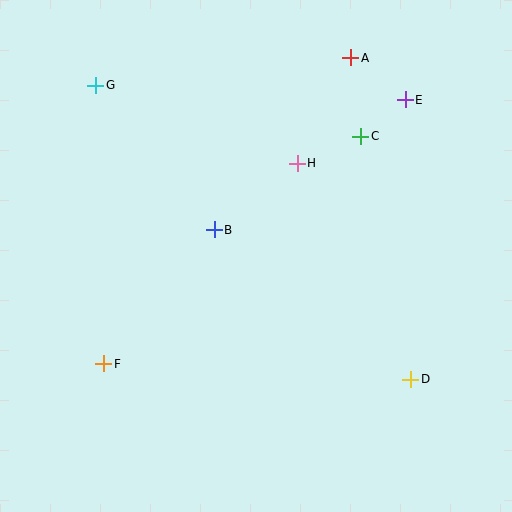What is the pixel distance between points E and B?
The distance between E and B is 231 pixels.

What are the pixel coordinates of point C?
Point C is at (361, 136).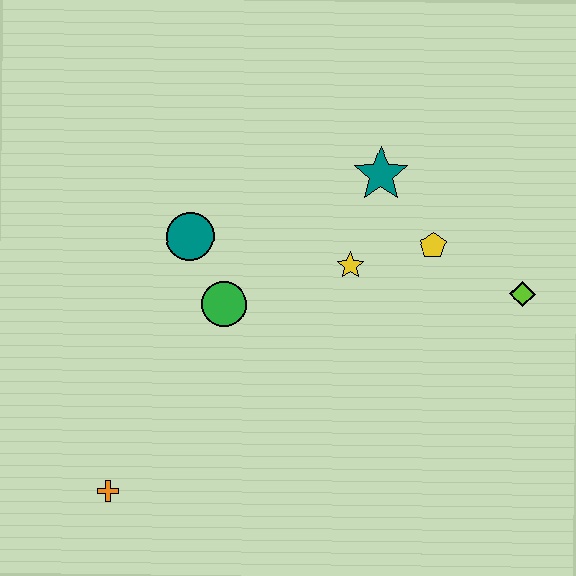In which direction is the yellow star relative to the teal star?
The yellow star is below the teal star.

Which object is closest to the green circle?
The teal circle is closest to the green circle.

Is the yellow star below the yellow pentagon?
Yes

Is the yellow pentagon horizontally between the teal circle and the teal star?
No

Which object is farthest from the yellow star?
The orange cross is farthest from the yellow star.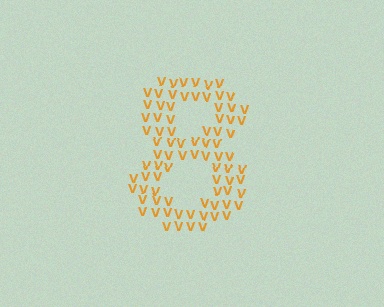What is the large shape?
The large shape is the digit 8.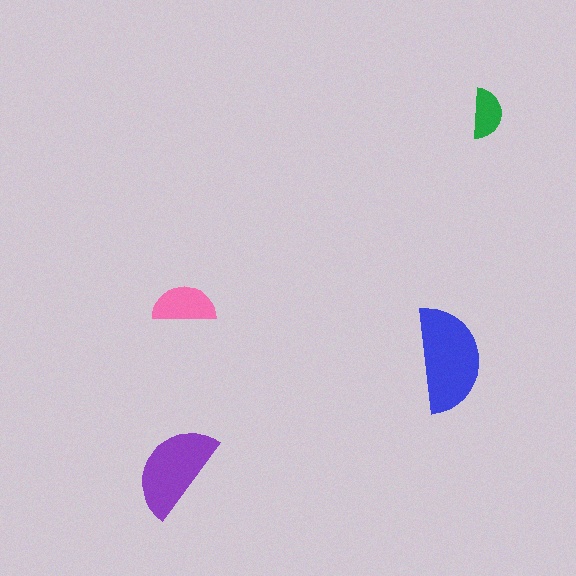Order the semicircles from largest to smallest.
the blue one, the purple one, the pink one, the green one.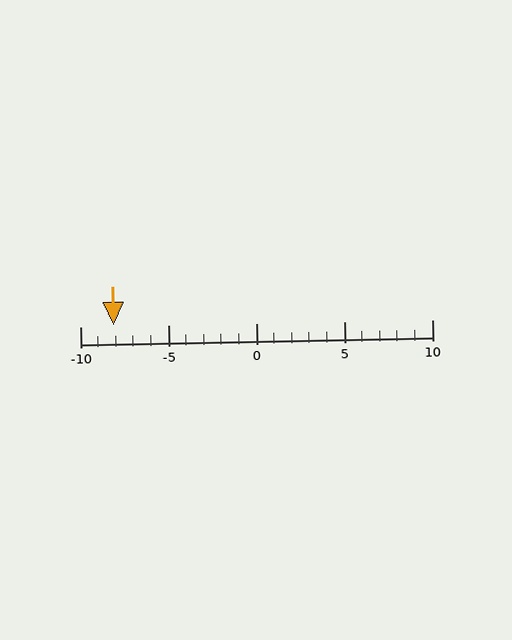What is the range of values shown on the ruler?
The ruler shows values from -10 to 10.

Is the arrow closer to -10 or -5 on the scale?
The arrow is closer to -10.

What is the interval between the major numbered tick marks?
The major tick marks are spaced 5 units apart.